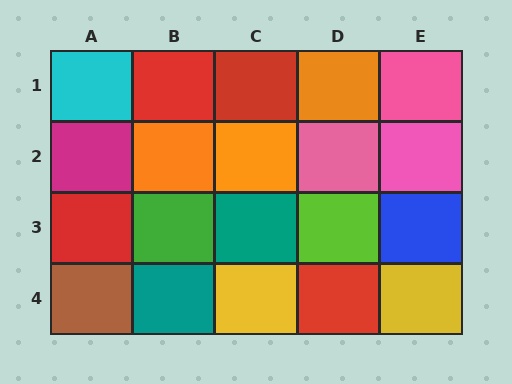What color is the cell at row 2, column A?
Magenta.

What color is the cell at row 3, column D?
Lime.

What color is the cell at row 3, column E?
Blue.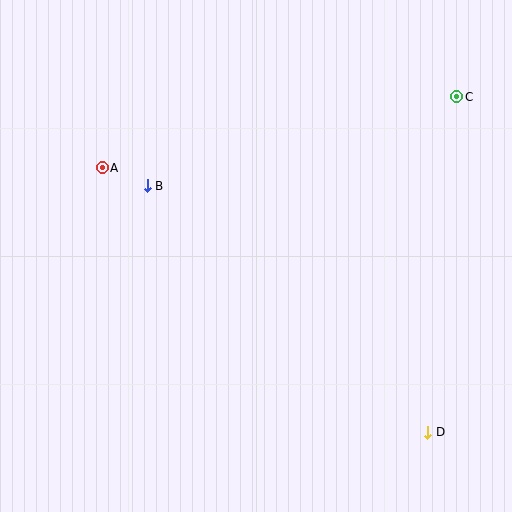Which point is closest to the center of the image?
Point B at (147, 186) is closest to the center.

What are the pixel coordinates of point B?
Point B is at (147, 186).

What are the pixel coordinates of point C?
Point C is at (457, 97).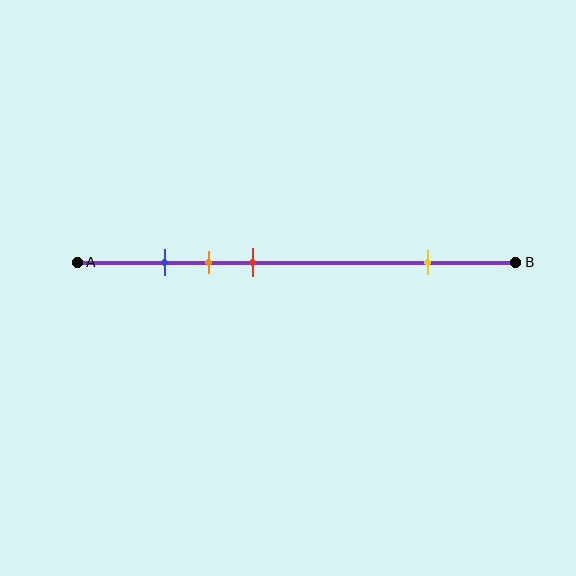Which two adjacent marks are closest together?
The blue and orange marks are the closest adjacent pair.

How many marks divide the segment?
There are 4 marks dividing the segment.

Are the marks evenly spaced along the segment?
No, the marks are not evenly spaced.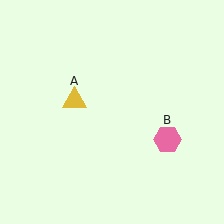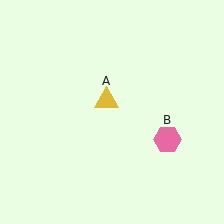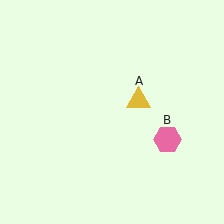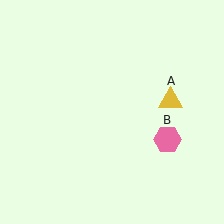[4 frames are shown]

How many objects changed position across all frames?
1 object changed position: yellow triangle (object A).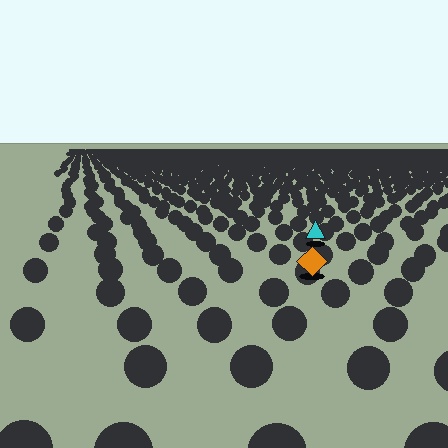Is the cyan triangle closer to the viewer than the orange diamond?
No. The orange diamond is closer — you can tell from the texture gradient: the ground texture is coarser near it.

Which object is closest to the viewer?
The orange diamond is closest. The texture marks near it are larger and more spread out.